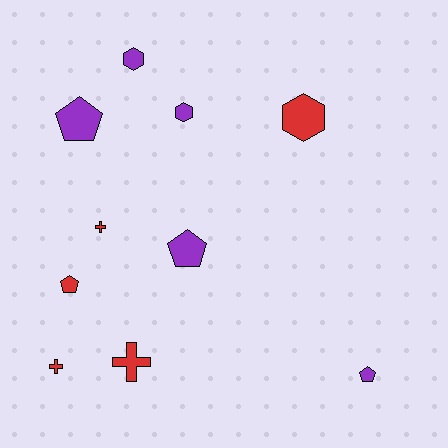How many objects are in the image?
There are 10 objects.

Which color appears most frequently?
Red, with 5 objects.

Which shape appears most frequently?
Pentagon, with 4 objects.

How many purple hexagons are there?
There are 2 purple hexagons.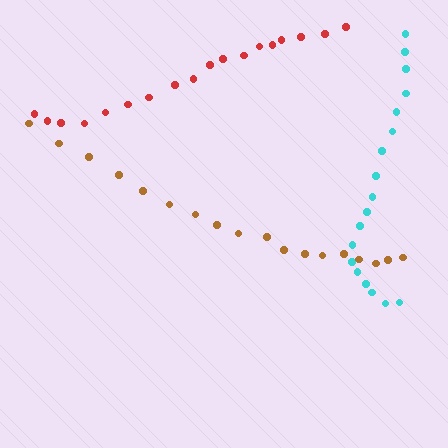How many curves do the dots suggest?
There are 3 distinct paths.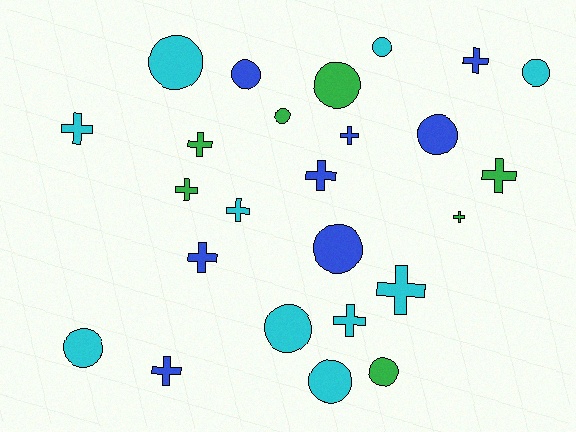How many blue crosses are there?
There are 5 blue crosses.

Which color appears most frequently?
Cyan, with 10 objects.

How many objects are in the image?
There are 25 objects.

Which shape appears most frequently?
Cross, with 13 objects.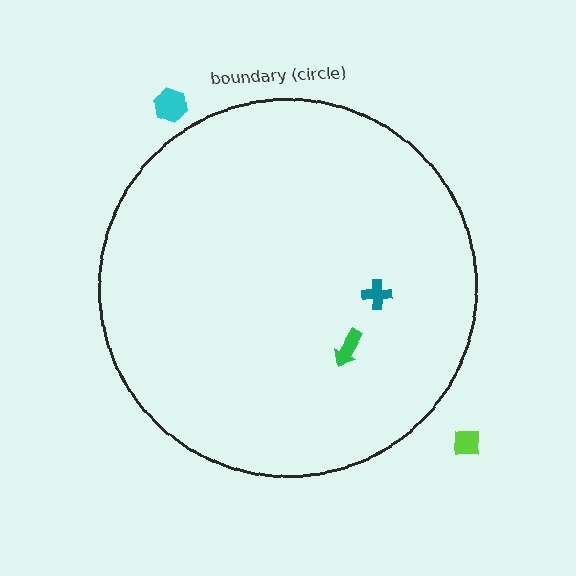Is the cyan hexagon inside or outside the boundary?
Outside.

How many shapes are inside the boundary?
2 inside, 2 outside.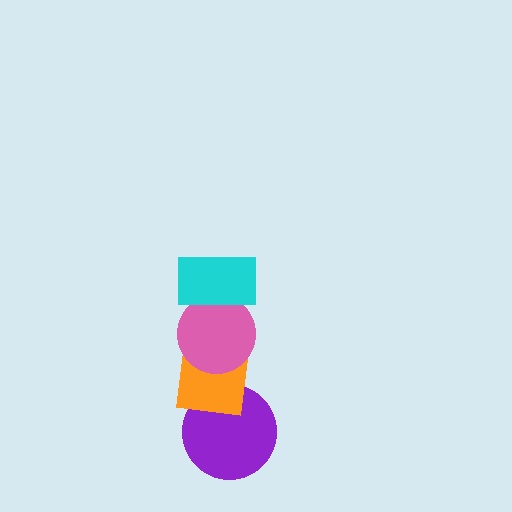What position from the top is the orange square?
The orange square is 3rd from the top.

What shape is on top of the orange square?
The pink circle is on top of the orange square.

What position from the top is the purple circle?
The purple circle is 4th from the top.